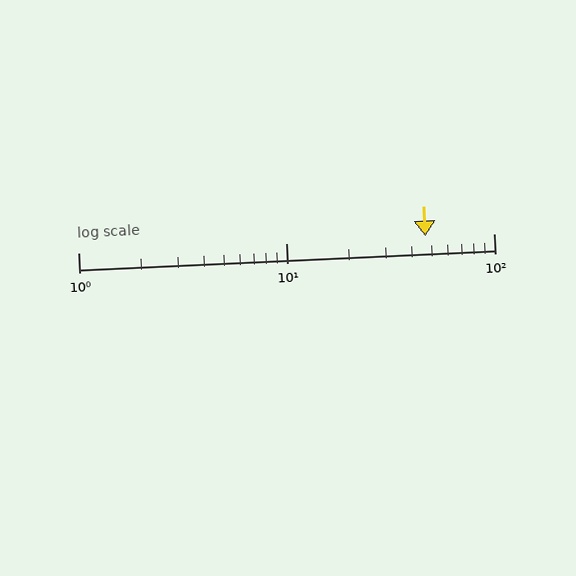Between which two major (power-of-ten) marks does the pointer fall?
The pointer is between 10 and 100.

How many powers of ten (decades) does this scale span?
The scale spans 2 decades, from 1 to 100.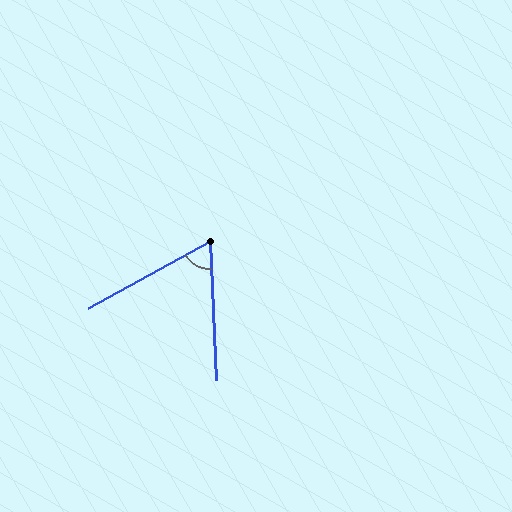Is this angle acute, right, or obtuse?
It is acute.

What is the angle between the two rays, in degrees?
Approximately 64 degrees.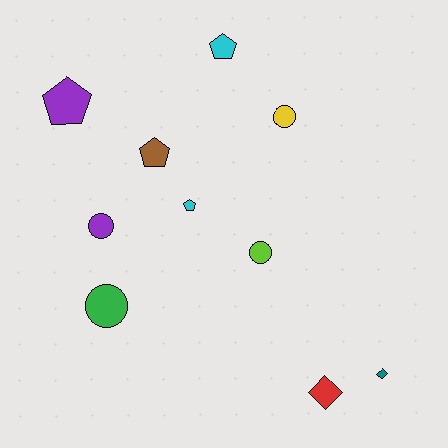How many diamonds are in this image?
There are 2 diamonds.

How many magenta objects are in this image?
There are no magenta objects.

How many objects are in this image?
There are 10 objects.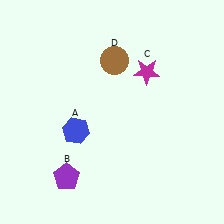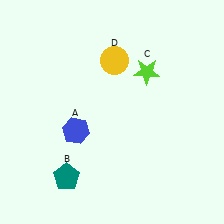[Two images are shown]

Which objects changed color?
B changed from purple to teal. C changed from magenta to lime. D changed from brown to yellow.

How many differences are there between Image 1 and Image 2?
There are 3 differences between the two images.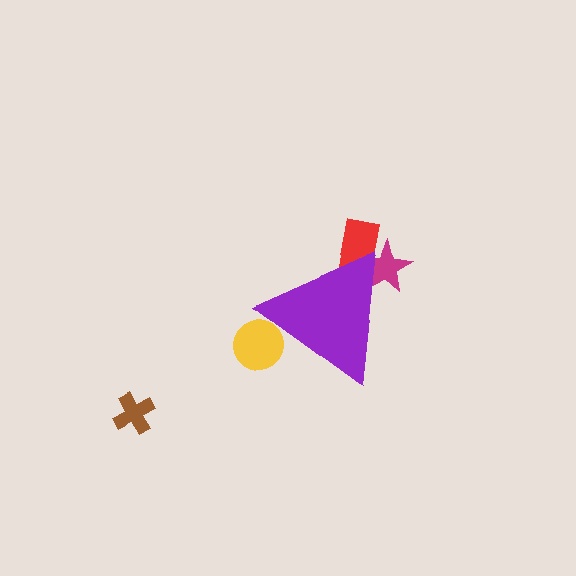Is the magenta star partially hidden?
Yes, the magenta star is partially hidden behind the purple triangle.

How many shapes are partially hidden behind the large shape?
3 shapes are partially hidden.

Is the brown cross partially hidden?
No, the brown cross is fully visible.